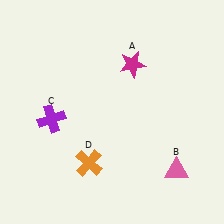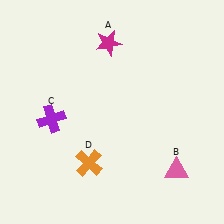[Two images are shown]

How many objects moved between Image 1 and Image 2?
1 object moved between the two images.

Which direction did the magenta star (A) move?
The magenta star (A) moved left.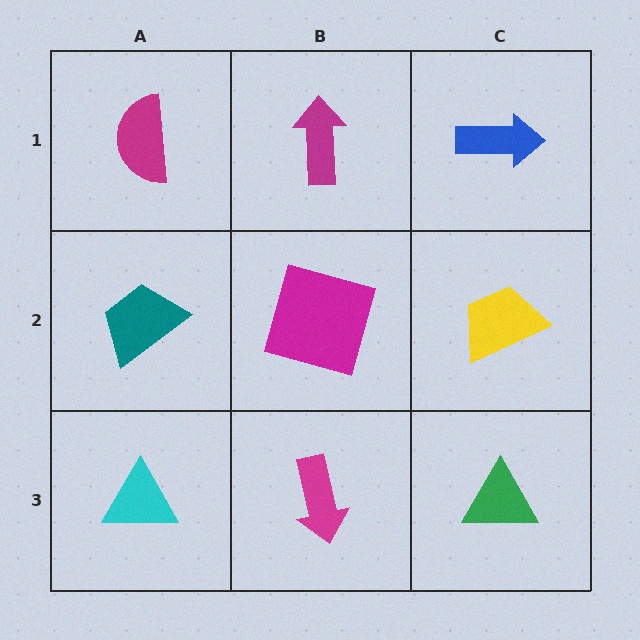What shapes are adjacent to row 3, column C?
A yellow trapezoid (row 2, column C), a magenta arrow (row 3, column B).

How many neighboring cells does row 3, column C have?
2.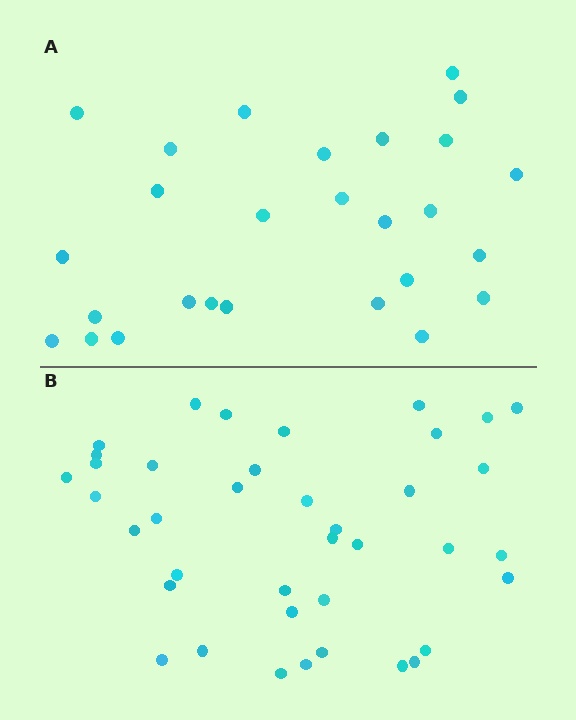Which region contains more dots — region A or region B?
Region B (the bottom region) has more dots.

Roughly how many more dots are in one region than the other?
Region B has roughly 12 or so more dots than region A.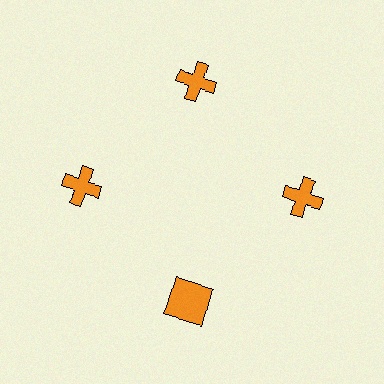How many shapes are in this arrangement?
There are 4 shapes arranged in a ring pattern.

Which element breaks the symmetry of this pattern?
The orange square at roughly the 6 o'clock position breaks the symmetry. All other shapes are orange crosses.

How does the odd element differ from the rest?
It has a different shape: square instead of cross.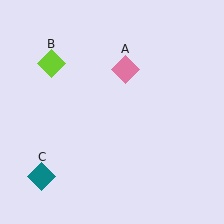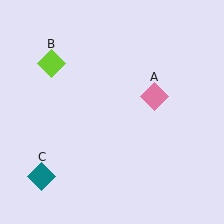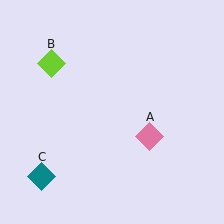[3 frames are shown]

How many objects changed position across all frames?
1 object changed position: pink diamond (object A).